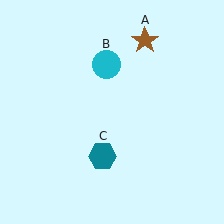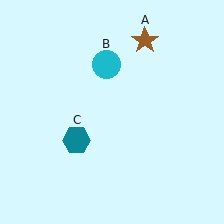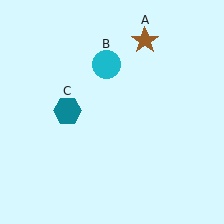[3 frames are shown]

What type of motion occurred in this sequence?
The teal hexagon (object C) rotated clockwise around the center of the scene.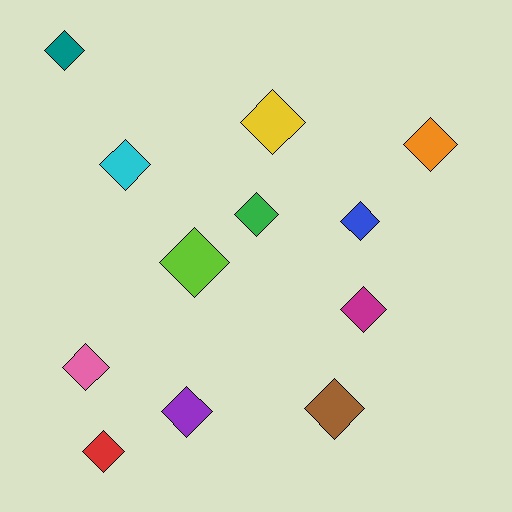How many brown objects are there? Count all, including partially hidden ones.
There is 1 brown object.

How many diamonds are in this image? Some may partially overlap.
There are 12 diamonds.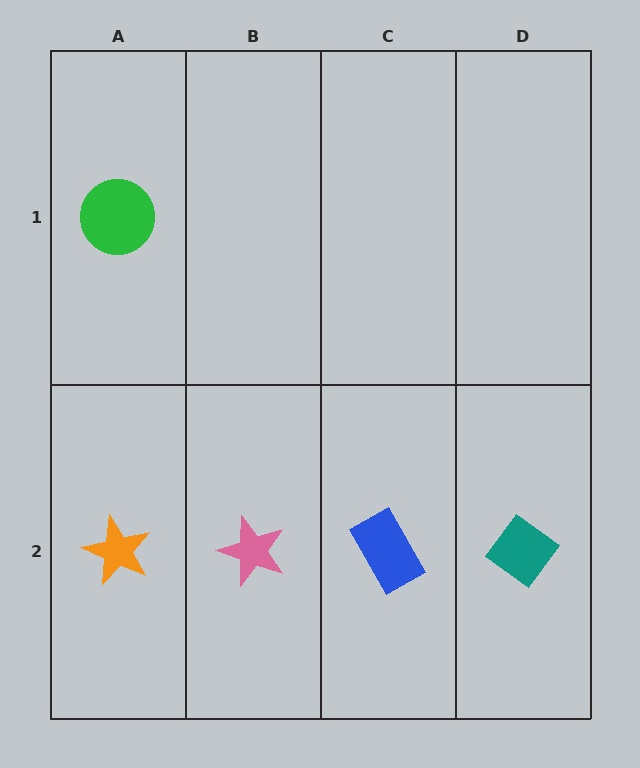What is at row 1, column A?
A green circle.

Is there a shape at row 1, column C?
No, that cell is empty.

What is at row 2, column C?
A blue rectangle.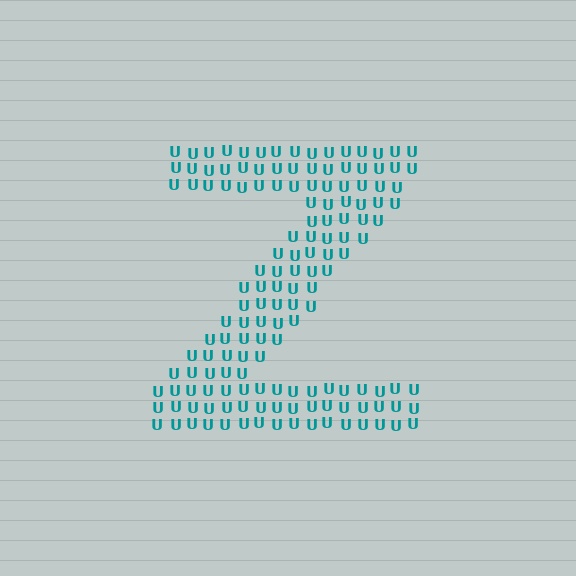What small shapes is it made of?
It is made of small letter U's.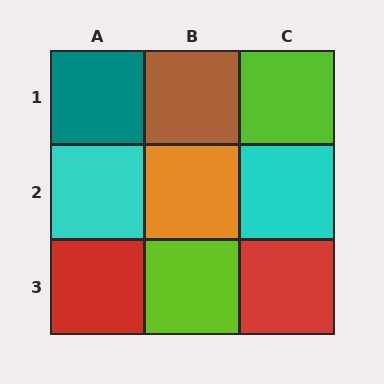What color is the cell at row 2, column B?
Orange.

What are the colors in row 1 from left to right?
Teal, brown, lime.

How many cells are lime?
2 cells are lime.